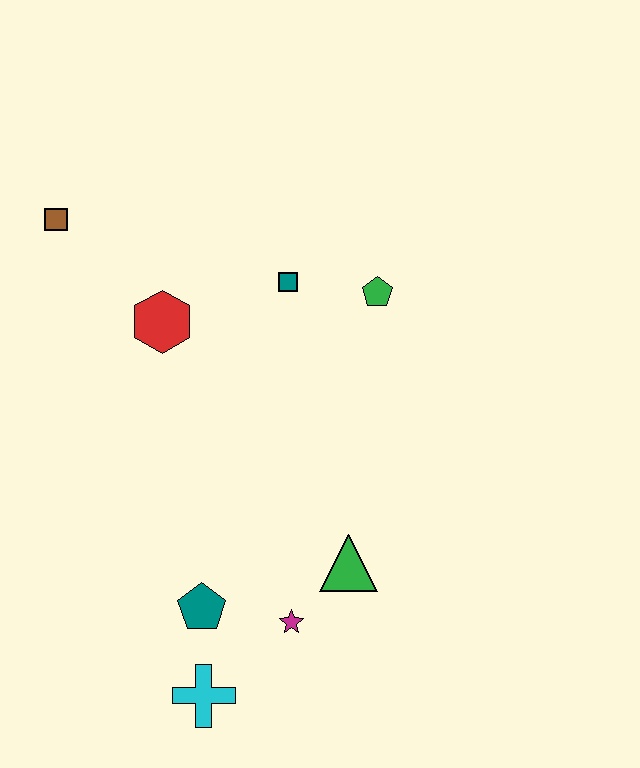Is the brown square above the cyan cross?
Yes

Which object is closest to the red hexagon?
The teal square is closest to the red hexagon.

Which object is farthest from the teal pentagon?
The brown square is farthest from the teal pentagon.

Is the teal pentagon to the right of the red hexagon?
Yes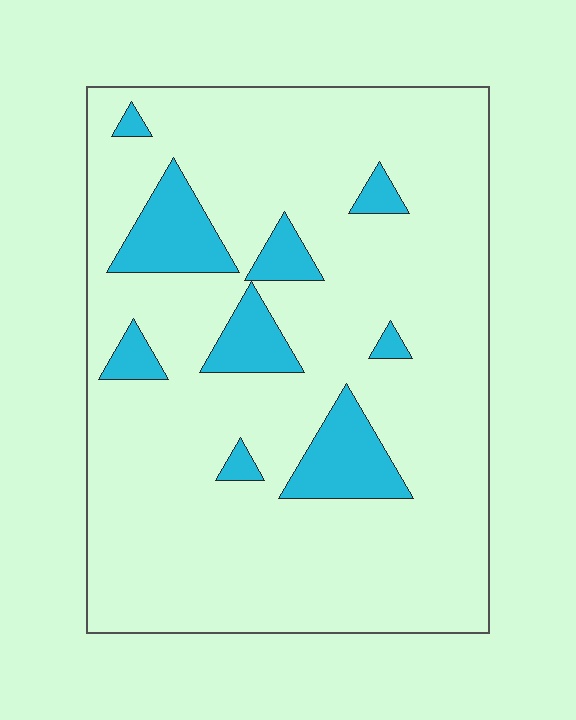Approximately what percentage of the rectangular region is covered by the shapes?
Approximately 15%.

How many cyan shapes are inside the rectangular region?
9.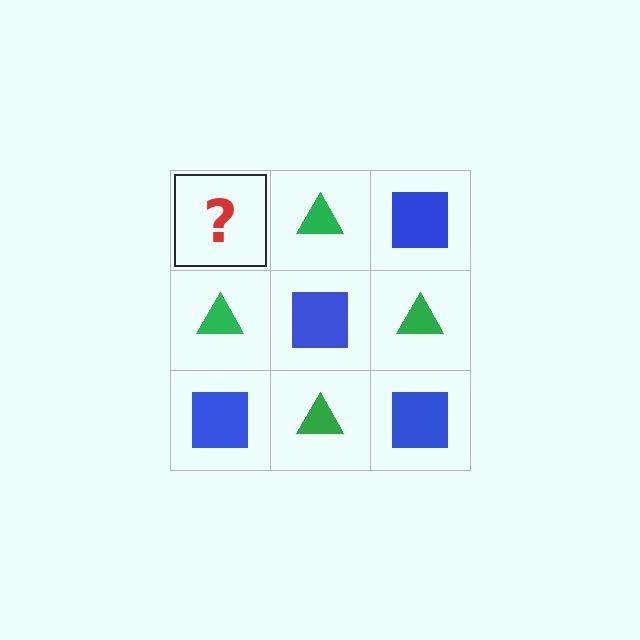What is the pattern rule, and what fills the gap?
The rule is that it alternates blue square and green triangle in a checkerboard pattern. The gap should be filled with a blue square.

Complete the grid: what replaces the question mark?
The question mark should be replaced with a blue square.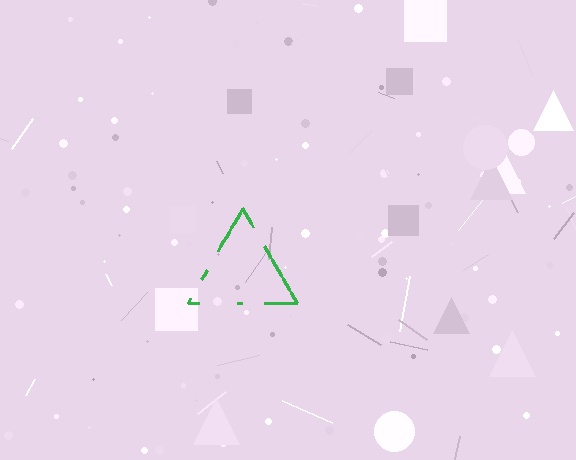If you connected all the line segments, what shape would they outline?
They would outline a triangle.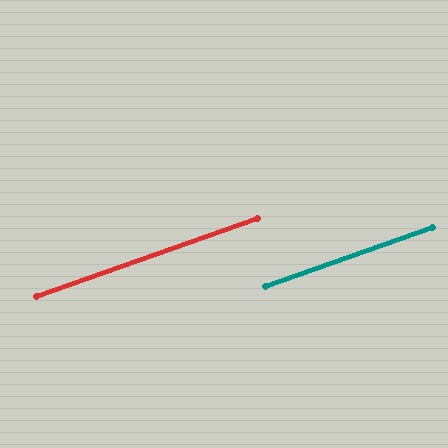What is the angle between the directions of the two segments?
Approximately 0 degrees.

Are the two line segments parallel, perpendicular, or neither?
Parallel — their directions differ by only 0.0°.